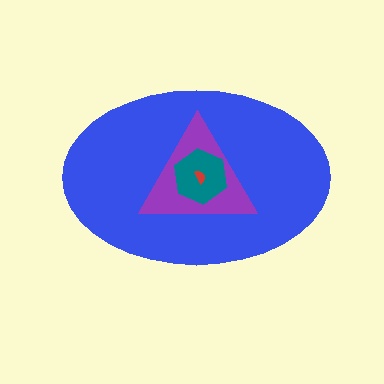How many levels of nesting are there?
4.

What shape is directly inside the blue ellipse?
The purple triangle.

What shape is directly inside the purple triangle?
The teal hexagon.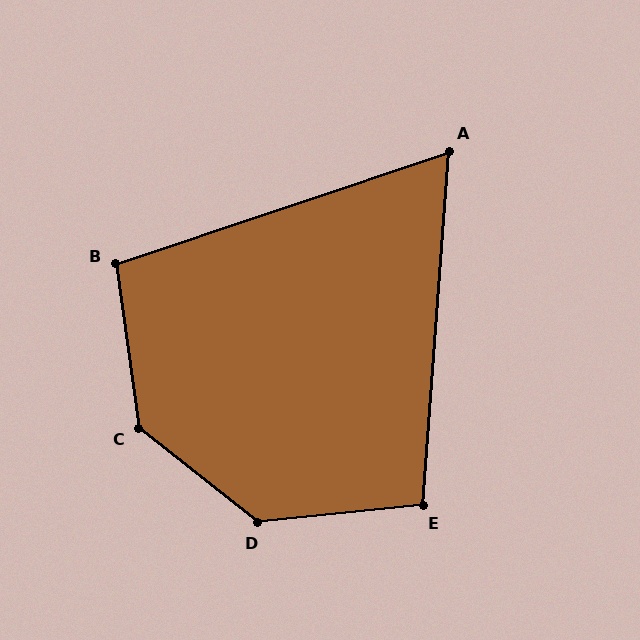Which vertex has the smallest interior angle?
A, at approximately 67 degrees.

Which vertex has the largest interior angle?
D, at approximately 136 degrees.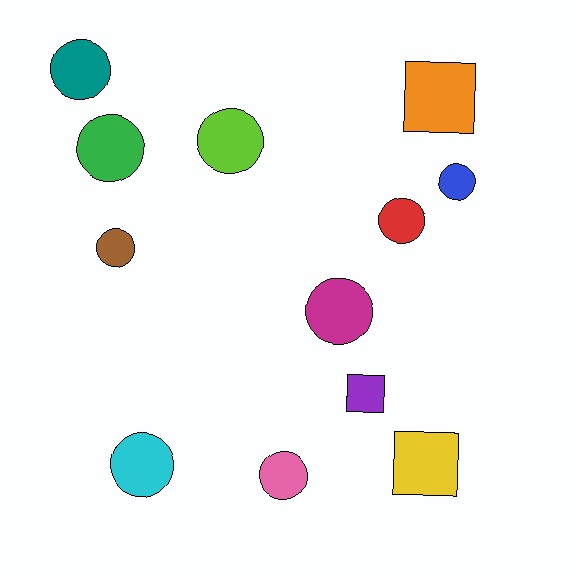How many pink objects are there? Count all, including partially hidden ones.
There is 1 pink object.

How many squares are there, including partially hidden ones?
There are 3 squares.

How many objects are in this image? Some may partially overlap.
There are 12 objects.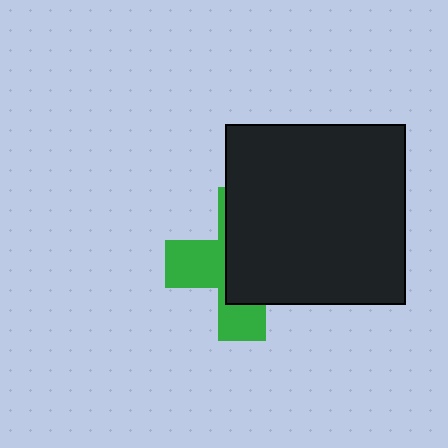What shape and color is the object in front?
The object in front is a black square.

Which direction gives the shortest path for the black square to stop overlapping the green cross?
Moving right gives the shortest separation.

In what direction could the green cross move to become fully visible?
The green cross could move left. That would shift it out from behind the black square entirely.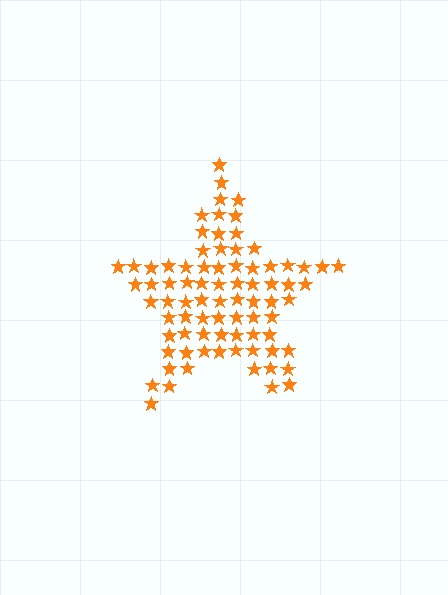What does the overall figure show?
The overall figure shows a star.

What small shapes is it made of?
It is made of small stars.